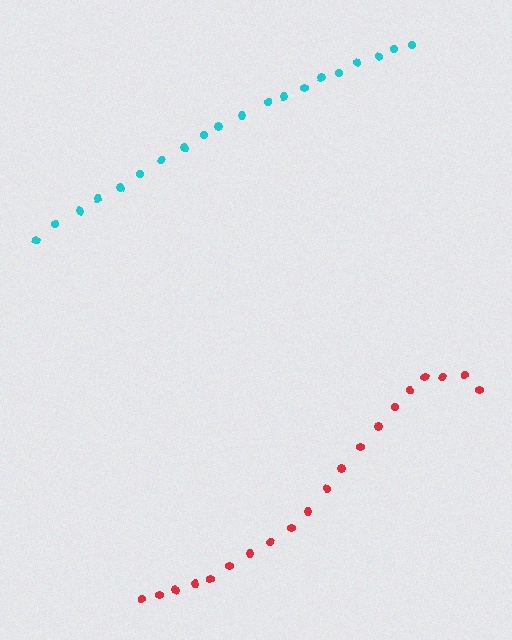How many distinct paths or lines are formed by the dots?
There are 2 distinct paths.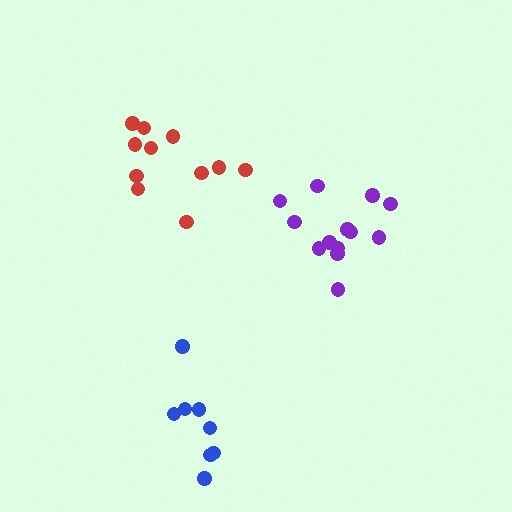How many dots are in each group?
Group 1: 13 dots, Group 2: 8 dots, Group 3: 11 dots (32 total).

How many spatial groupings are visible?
There are 3 spatial groupings.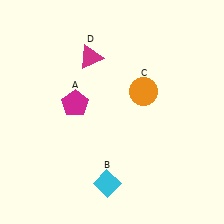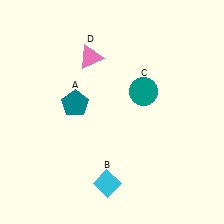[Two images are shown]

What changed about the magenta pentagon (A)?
In Image 1, A is magenta. In Image 2, it changed to teal.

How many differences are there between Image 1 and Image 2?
There are 3 differences between the two images.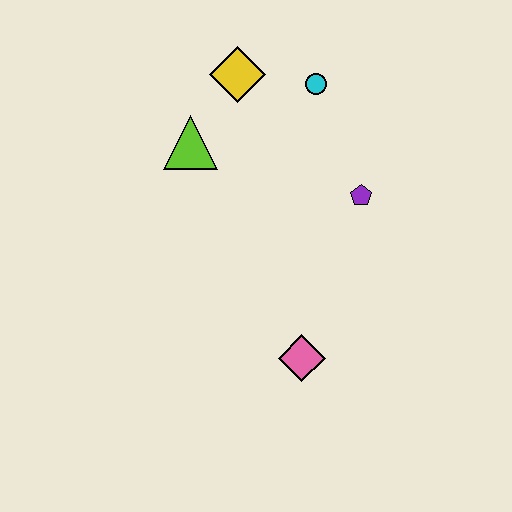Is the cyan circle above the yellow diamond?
No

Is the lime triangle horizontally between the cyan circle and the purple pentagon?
No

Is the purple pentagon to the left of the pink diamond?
No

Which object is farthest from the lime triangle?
The pink diamond is farthest from the lime triangle.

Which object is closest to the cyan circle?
The yellow diamond is closest to the cyan circle.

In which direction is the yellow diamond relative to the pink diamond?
The yellow diamond is above the pink diamond.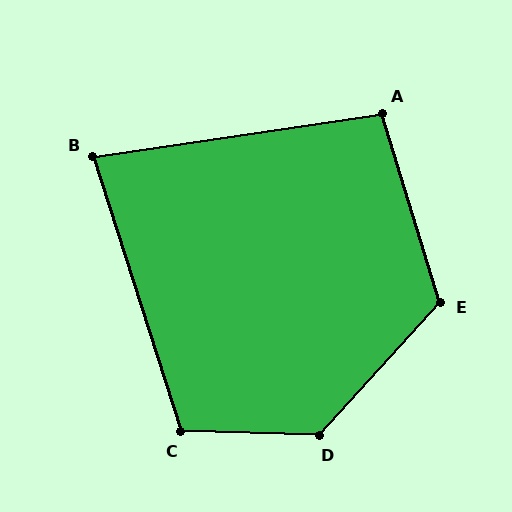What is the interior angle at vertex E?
Approximately 121 degrees (obtuse).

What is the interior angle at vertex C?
Approximately 110 degrees (obtuse).